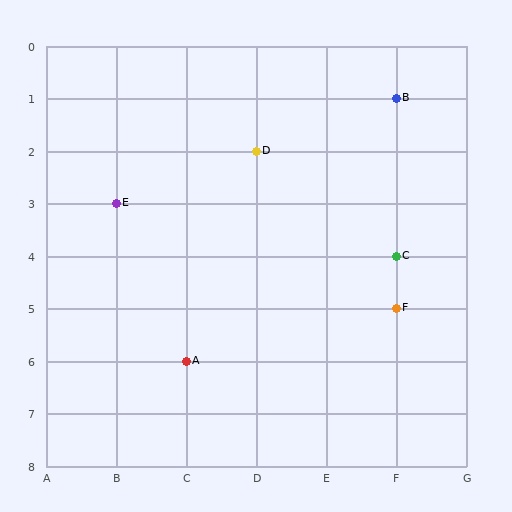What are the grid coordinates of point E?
Point E is at grid coordinates (B, 3).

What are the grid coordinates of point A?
Point A is at grid coordinates (C, 6).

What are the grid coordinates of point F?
Point F is at grid coordinates (F, 5).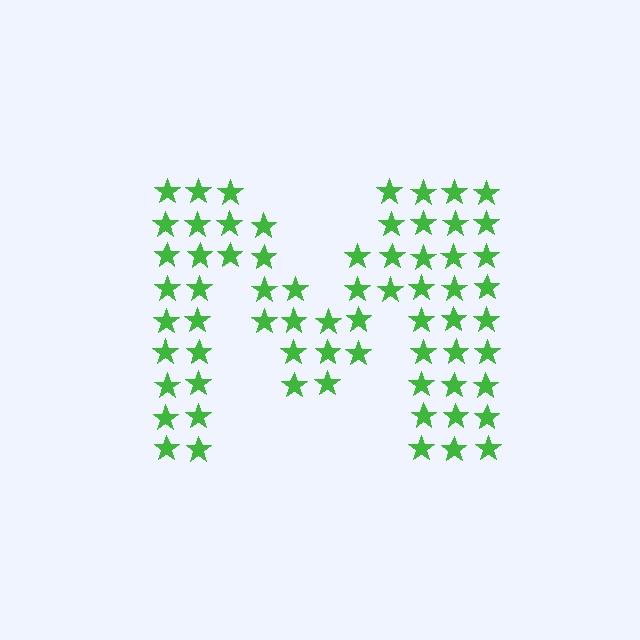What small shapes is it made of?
It is made of small stars.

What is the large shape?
The large shape is the letter M.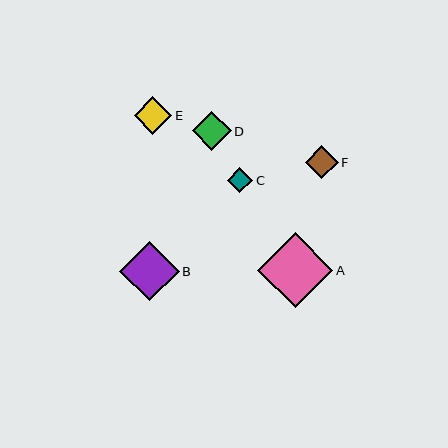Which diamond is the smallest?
Diamond C is the smallest with a size of approximately 25 pixels.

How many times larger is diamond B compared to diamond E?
Diamond B is approximately 1.6 times the size of diamond E.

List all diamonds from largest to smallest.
From largest to smallest: A, B, D, E, F, C.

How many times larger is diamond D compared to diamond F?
Diamond D is approximately 1.2 times the size of diamond F.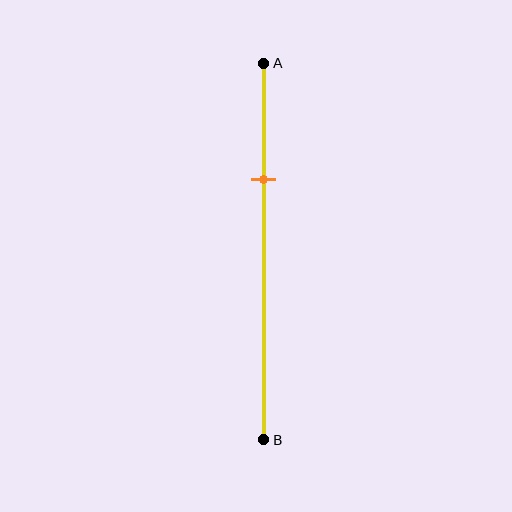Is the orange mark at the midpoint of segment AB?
No, the mark is at about 30% from A, not at the 50% midpoint.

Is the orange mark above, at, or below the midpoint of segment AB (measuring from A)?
The orange mark is above the midpoint of segment AB.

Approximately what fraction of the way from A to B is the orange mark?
The orange mark is approximately 30% of the way from A to B.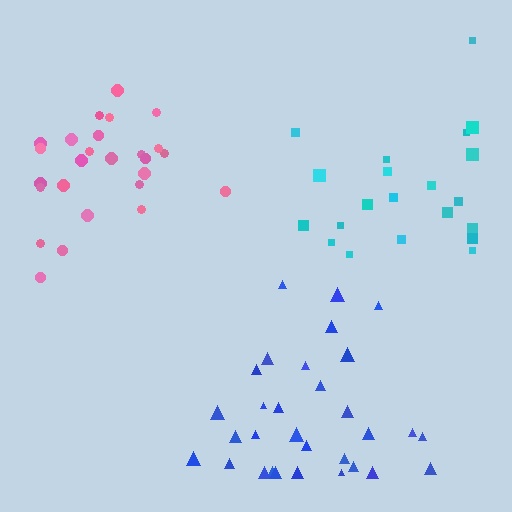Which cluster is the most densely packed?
Pink.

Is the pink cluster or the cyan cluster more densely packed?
Pink.